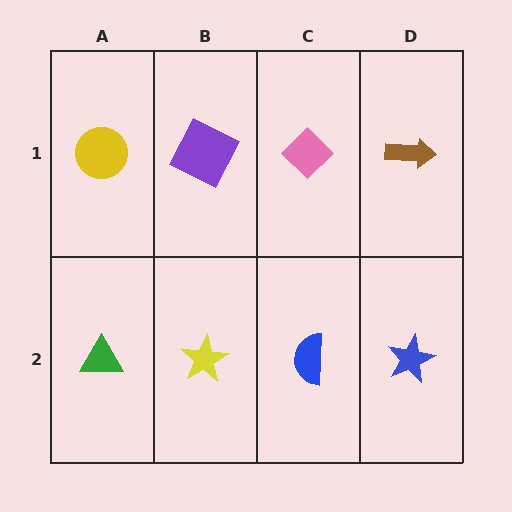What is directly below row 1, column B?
A yellow star.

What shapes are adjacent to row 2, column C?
A pink diamond (row 1, column C), a yellow star (row 2, column B), a blue star (row 2, column D).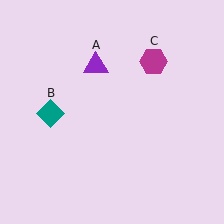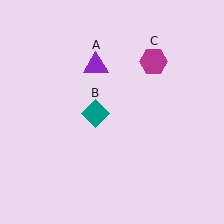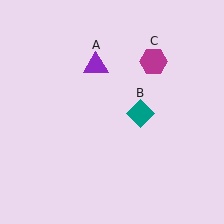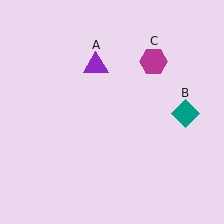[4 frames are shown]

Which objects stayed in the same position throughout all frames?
Purple triangle (object A) and magenta hexagon (object C) remained stationary.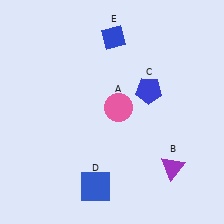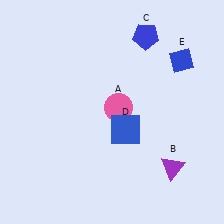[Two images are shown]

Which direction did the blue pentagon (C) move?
The blue pentagon (C) moved up.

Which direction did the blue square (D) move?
The blue square (D) moved up.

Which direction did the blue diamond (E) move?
The blue diamond (E) moved right.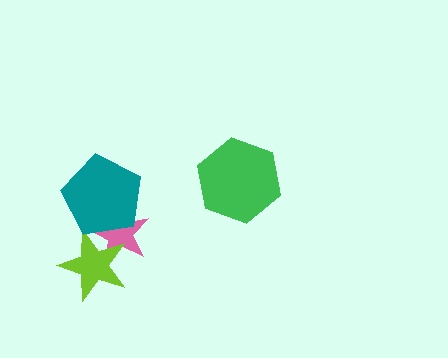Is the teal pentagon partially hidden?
No, no other shape covers it.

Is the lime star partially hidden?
Yes, it is partially covered by another shape.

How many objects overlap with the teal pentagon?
2 objects overlap with the teal pentagon.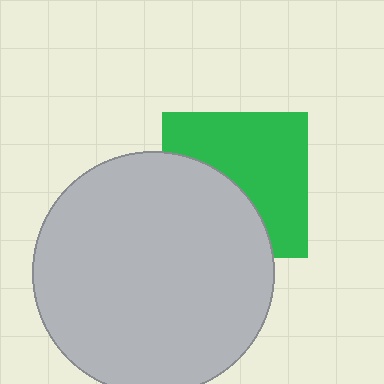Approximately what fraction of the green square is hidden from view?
Roughly 42% of the green square is hidden behind the light gray circle.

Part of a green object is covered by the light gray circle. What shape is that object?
It is a square.